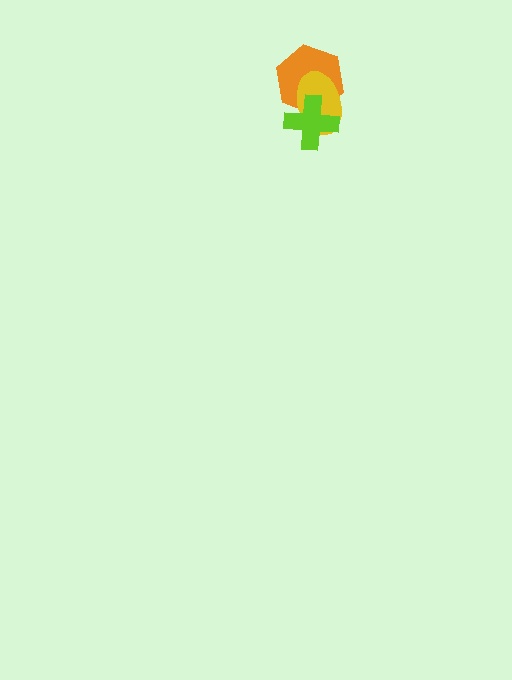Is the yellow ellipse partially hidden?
Yes, it is partially covered by another shape.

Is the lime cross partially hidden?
No, no other shape covers it.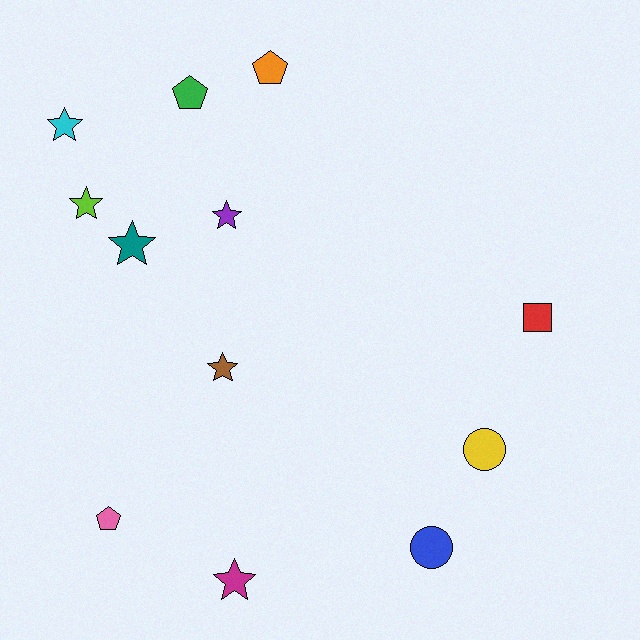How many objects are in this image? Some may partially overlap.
There are 12 objects.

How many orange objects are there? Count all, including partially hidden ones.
There is 1 orange object.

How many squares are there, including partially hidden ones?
There is 1 square.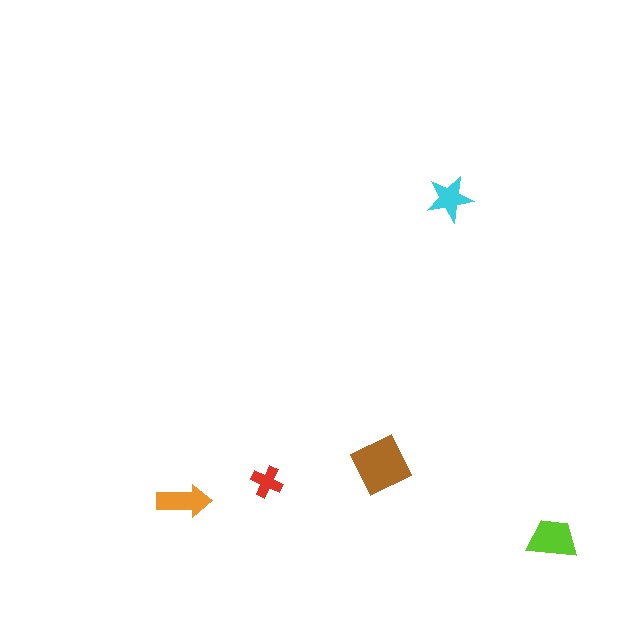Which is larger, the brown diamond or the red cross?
The brown diamond.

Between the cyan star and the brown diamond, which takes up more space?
The brown diamond.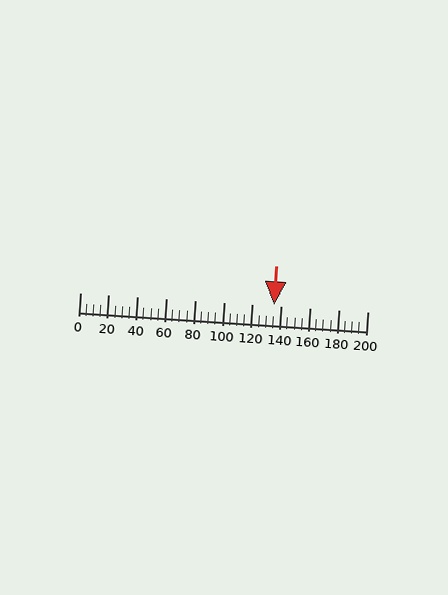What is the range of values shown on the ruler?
The ruler shows values from 0 to 200.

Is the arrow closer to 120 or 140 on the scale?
The arrow is closer to 140.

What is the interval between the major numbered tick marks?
The major tick marks are spaced 20 units apart.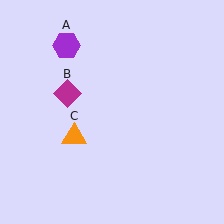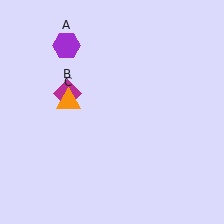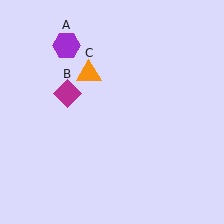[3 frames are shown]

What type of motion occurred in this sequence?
The orange triangle (object C) rotated clockwise around the center of the scene.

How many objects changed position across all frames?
1 object changed position: orange triangle (object C).